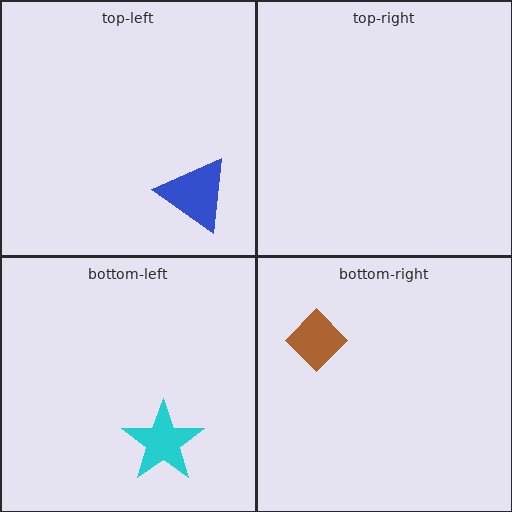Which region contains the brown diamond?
The bottom-right region.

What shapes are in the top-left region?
The blue triangle.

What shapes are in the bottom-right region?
The brown diamond.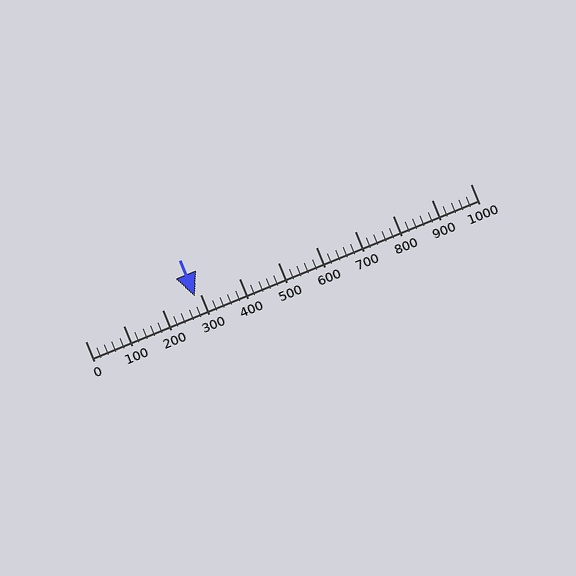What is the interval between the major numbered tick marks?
The major tick marks are spaced 100 units apart.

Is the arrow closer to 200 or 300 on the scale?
The arrow is closer to 300.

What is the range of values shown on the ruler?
The ruler shows values from 0 to 1000.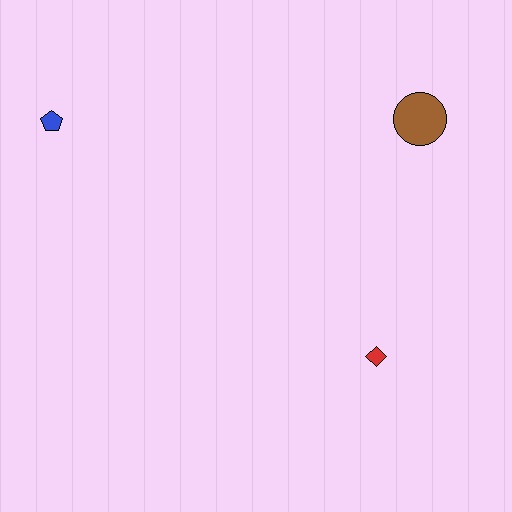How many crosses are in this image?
There are no crosses.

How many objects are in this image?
There are 3 objects.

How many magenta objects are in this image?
There are no magenta objects.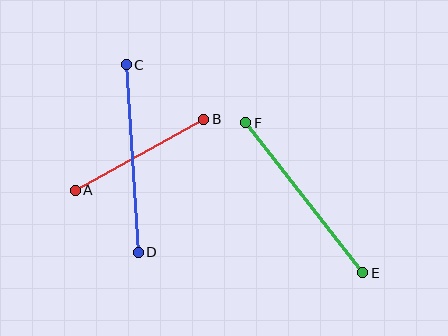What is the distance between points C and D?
The distance is approximately 188 pixels.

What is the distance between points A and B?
The distance is approximately 147 pixels.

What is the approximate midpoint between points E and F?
The midpoint is at approximately (304, 198) pixels.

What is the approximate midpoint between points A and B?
The midpoint is at approximately (139, 155) pixels.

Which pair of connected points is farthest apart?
Points E and F are farthest apart.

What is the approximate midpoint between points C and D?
The midpoint is at approximately (132, 158) pixels.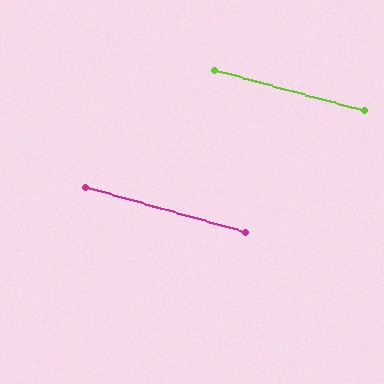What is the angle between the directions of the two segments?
Approximately 1 degree.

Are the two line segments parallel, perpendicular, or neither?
Parallel — their directions differ by only 1.0°.